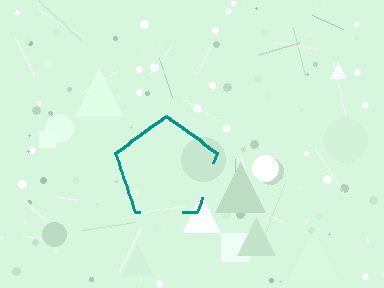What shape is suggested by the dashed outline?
The dashed outline suggests a pentagon.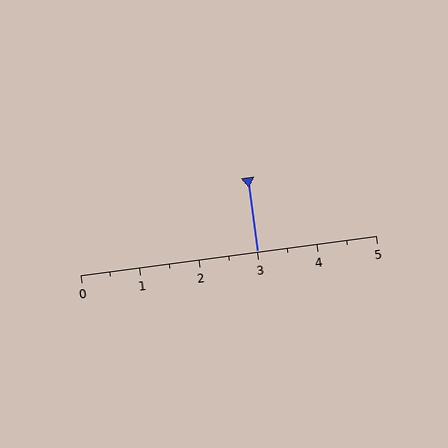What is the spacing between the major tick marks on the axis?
The major ticks are spaced 1 apart.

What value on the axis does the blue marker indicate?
The marker indicates approximately 3.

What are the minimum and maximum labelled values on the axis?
The axis runs from 0 to 5.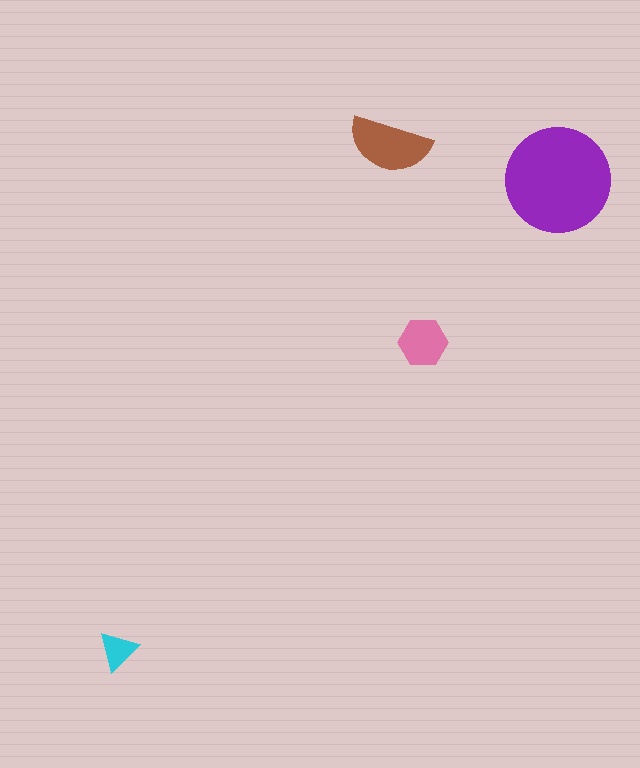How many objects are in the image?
There are 4 objects in the image.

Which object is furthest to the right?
The purple circle is rightmost.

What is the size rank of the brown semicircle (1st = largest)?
2nd.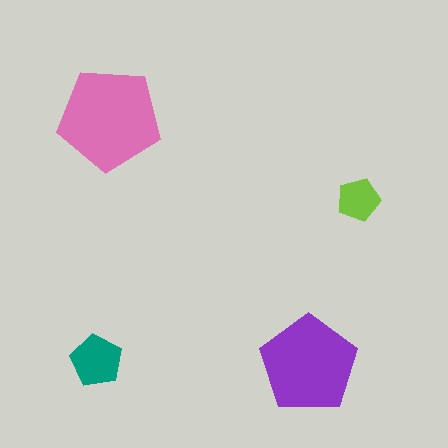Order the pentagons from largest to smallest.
the pink one, the purple one, the teal one, the lime one.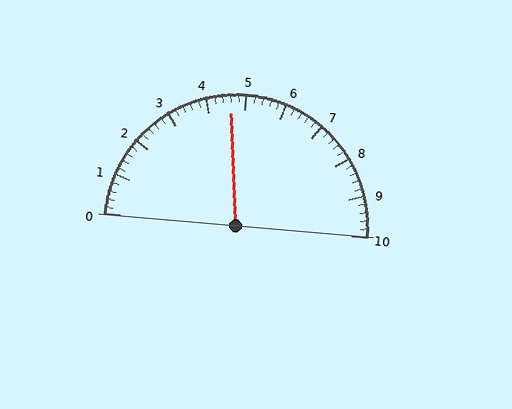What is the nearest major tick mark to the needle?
The nearest major tick mark is 5.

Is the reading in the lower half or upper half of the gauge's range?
The reading is in the lower half of the range (0 to 10).